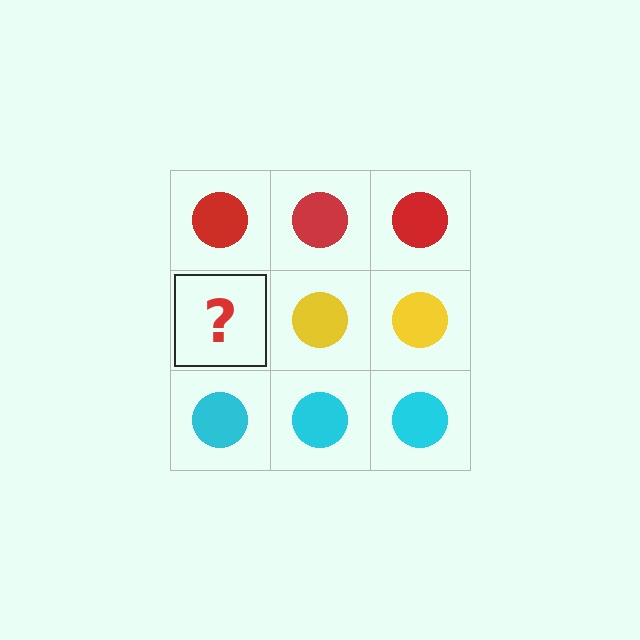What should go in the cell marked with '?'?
The missing cell should contain a yellow circle.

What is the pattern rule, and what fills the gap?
The rule is that each row has a consistent color. The gap should be filled with a yellow circle.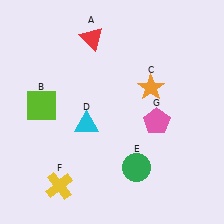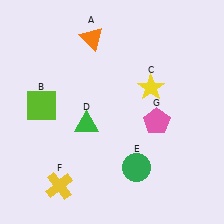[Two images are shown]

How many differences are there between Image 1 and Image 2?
There are 3 differences between the two images.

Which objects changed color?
A changed from red to orange. C changed from orange to yellow. D changed from cyan to green.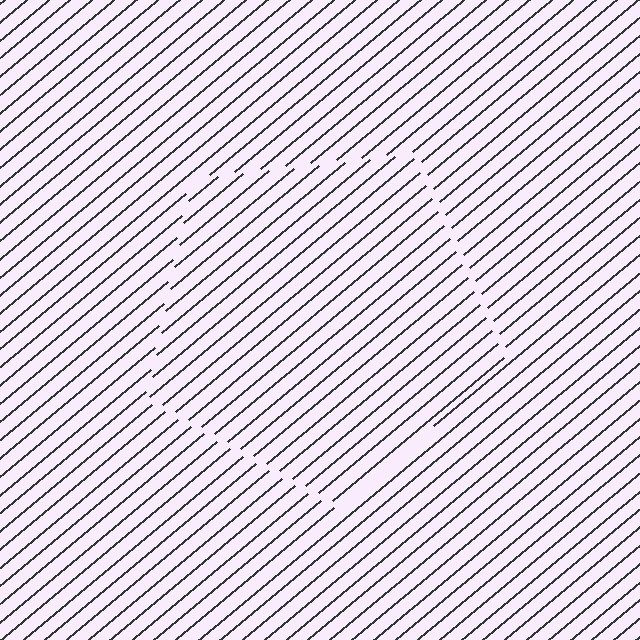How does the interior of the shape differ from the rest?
The interior of the shape contains the same grating, shifted by half a period — the contour is defined by the phase discontinuity where line-ends from the inner and outer gratings abut.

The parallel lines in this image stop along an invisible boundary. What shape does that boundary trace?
An illusory pentagon. The interior of the shape contains the same grating, shifted by half a period — the contour is defined by the phase discontinuity where line-ends from the inner and outer gratings abut.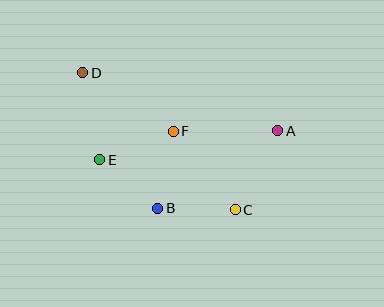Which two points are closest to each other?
Points B and E are closest to each other.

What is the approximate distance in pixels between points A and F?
The distance between A and F is approximately 104 pixels.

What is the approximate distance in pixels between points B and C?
The distance between B and C is approximately 78 pixels.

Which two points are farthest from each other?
Points C and D are farthest from each other.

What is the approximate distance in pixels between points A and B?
The distance between A and B is approximately 143 pixels.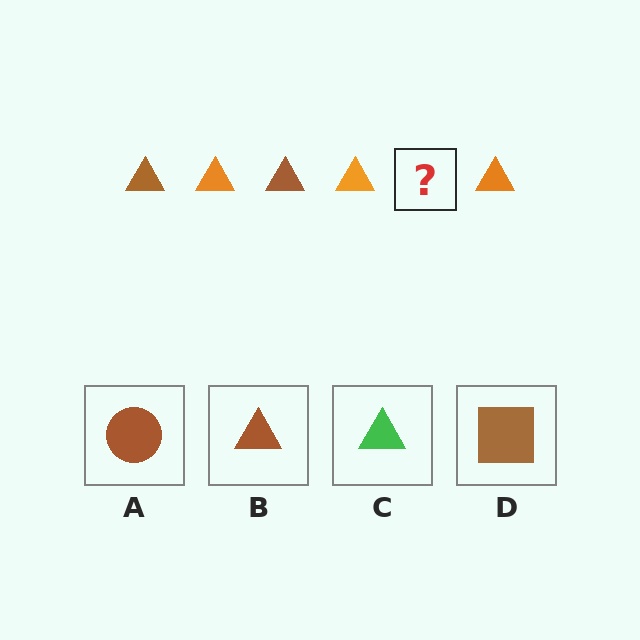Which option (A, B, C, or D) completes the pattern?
B.